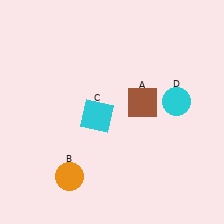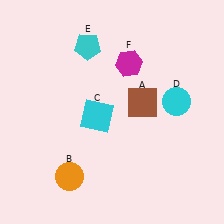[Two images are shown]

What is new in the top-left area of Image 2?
A cyan pentagon (E) was added in the top-left area of Image 2.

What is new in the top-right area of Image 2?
A magenta hexagon (F) was added in the top-right area of Image 2.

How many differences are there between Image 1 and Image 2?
There are 2 differences between the two images.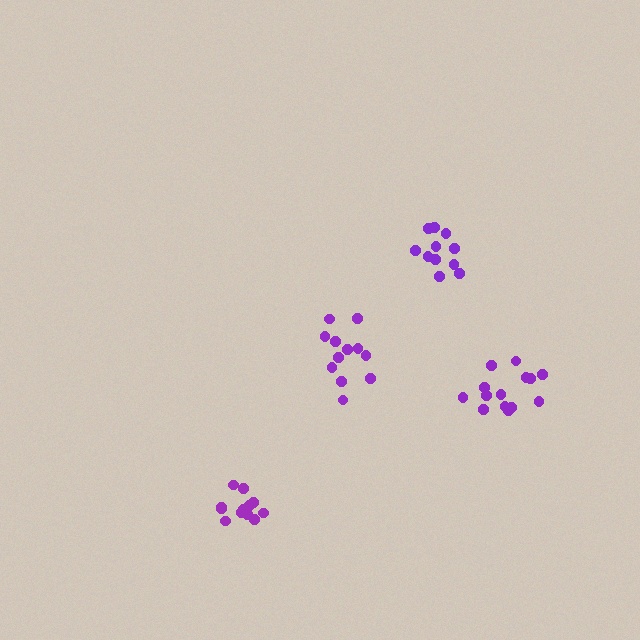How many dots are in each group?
Group 1: 11 dots, Group 2: 14 dots, Group 3: 12 dots, Group 4: 12 dots (49 total).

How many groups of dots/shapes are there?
There are 4 groups.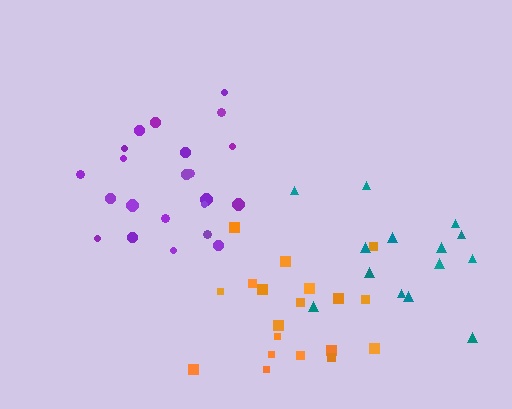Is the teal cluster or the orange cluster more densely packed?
Orange.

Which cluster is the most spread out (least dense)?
Teal.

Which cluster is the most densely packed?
Purple.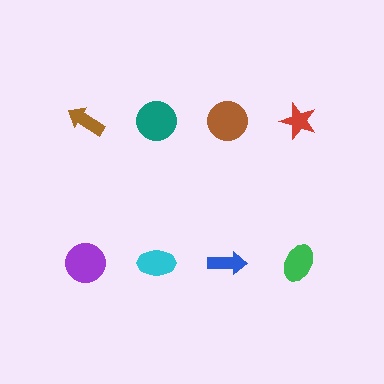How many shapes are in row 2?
4 shapes.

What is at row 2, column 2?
A cyan ellipse.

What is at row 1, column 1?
A brown arrow.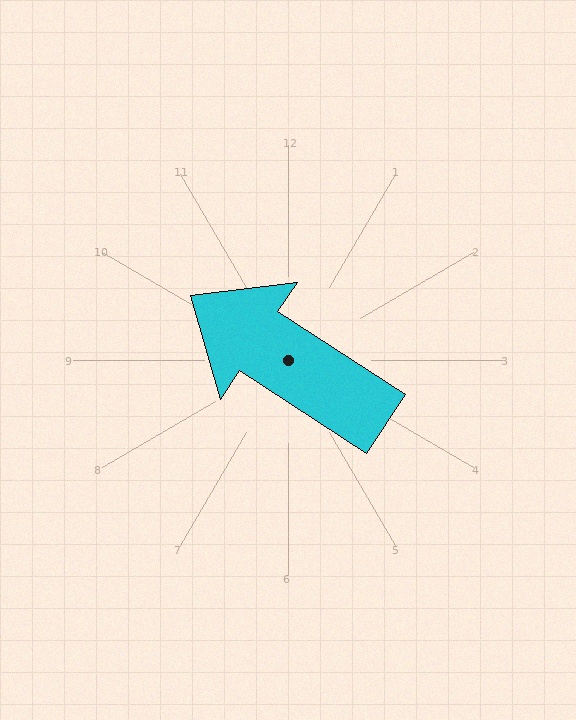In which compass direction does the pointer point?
Northwest.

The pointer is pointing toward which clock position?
Roughly 10 o'clock.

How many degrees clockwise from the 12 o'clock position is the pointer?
Approximately 303 degrees.